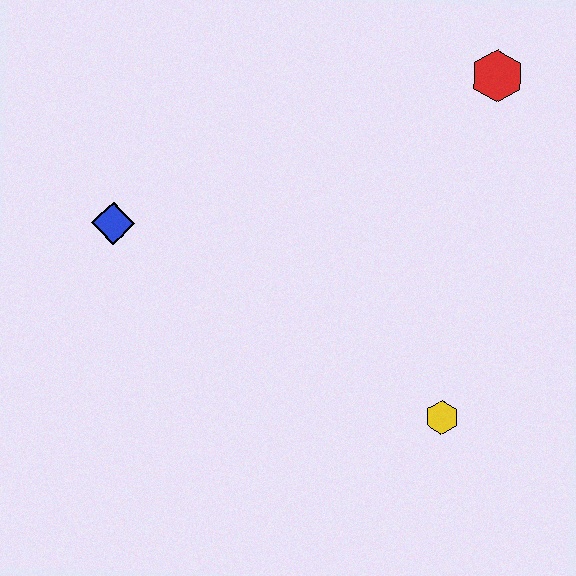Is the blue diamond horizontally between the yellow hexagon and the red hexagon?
No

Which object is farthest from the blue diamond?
The red hexagon is farthest from the blue diamond.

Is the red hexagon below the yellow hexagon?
No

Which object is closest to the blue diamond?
The yellow hexagon is closest to the blue diamond.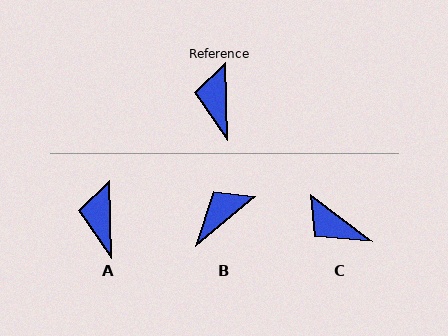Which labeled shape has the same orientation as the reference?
A.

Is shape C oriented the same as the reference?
No, it is off by about 51 degrees.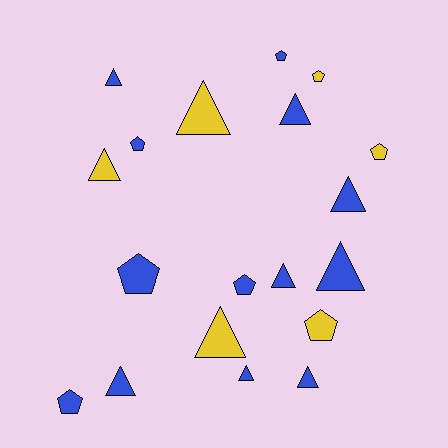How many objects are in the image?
There are 19 objects.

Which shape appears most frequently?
Triangle, with 11 objects.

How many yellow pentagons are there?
There are 3 yellow pentagons.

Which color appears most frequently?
Blue, with 13 objects.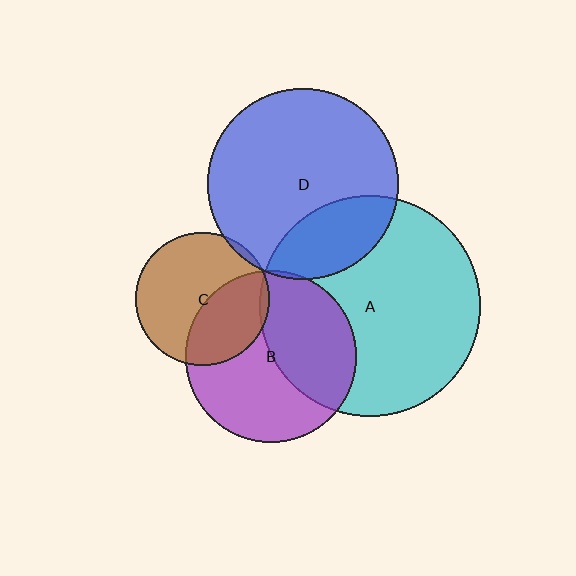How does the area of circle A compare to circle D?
Approximately 1.3 times.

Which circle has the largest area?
Circle A (cyan).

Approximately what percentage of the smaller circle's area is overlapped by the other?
Approximately 40%.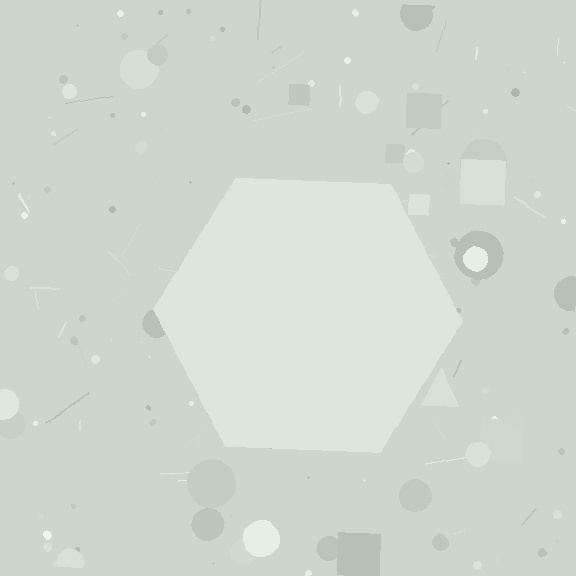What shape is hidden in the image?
A hexagon is hidden in the image.